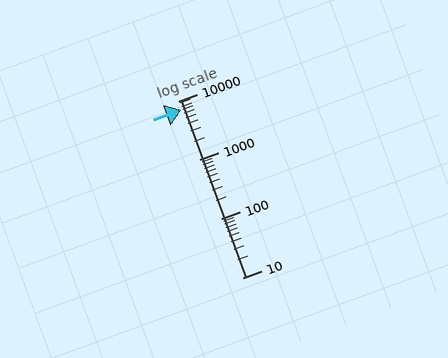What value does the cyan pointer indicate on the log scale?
The pointer indicates approximately 7100.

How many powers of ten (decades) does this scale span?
The scale spans 3 decades, from 10 to 10000.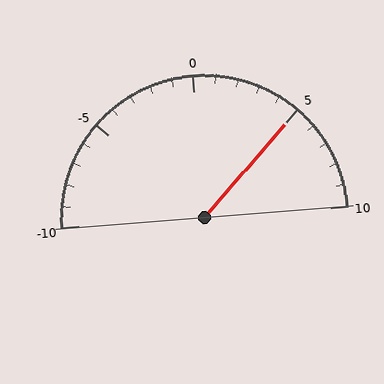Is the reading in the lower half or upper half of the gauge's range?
The reading is in the upper half of the range (-10 to 10).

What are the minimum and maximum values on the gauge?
The gauge ranges from -10 to 10.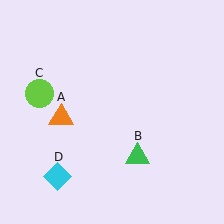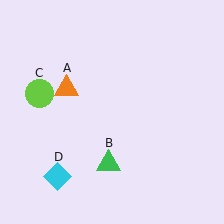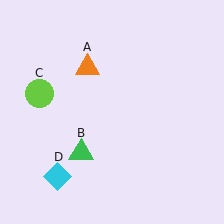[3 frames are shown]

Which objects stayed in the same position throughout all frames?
Lime circle (object C) and cyan diamond (object D) remained stationary.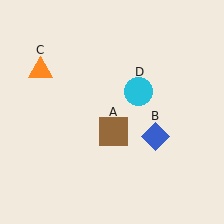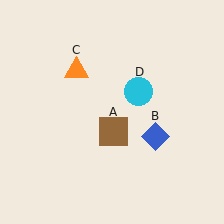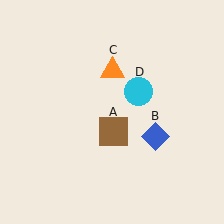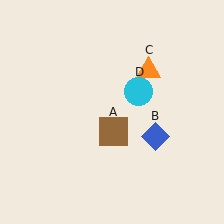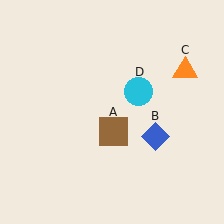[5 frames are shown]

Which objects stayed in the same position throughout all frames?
Brown square (object A) and blue diamond (object B) and cyan circle (object D) remained stationary.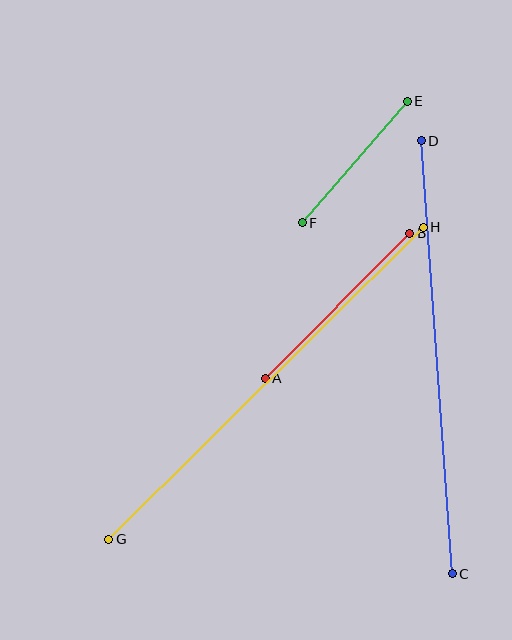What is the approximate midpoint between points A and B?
The midpoint is at approximately (338, 306) pixels.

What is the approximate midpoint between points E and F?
The midpoint is at approximately (355, 162) pixels.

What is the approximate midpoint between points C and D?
The midpoint is at approximately (437, 357) pixels.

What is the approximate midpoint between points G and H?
The midpoint is at approximately (266, 383) pixels.